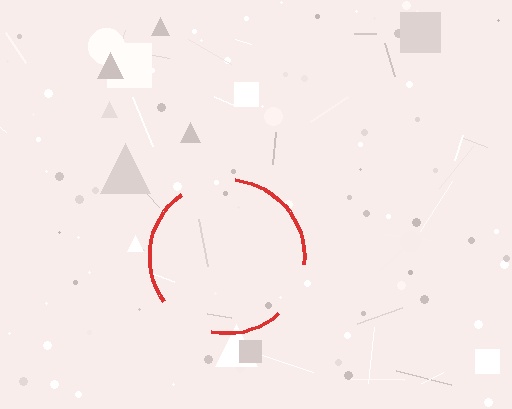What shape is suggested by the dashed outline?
The dashed outline suggests a circle.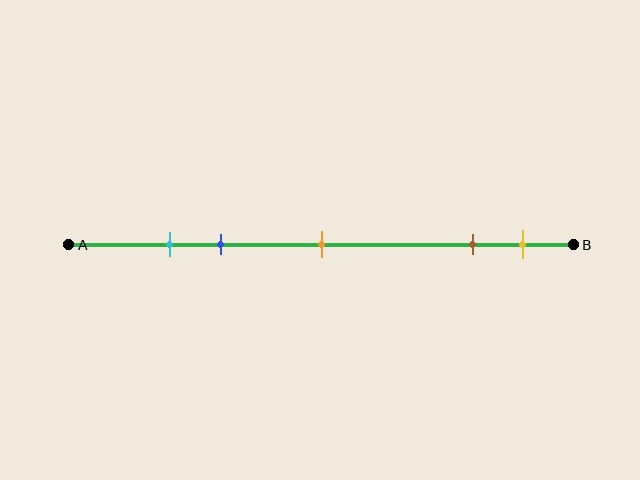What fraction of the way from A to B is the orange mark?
The orange mark is approximately 50% (0.5) of the way from A to B.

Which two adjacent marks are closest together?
The cyan and blue marks are the closest adjacent pair.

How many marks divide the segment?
There are 5 marks dividing the segment.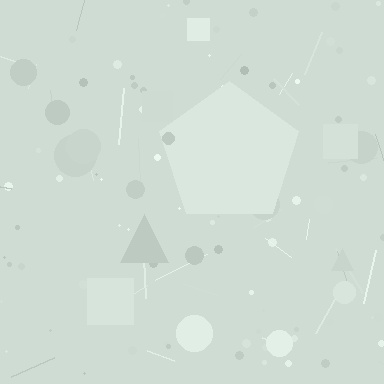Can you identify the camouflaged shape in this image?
The camouflaged shape is a pentagon.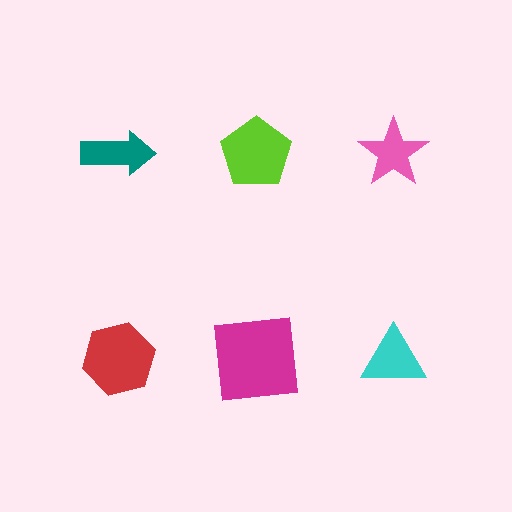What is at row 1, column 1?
A teal arrow.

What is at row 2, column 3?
A cyan triangle.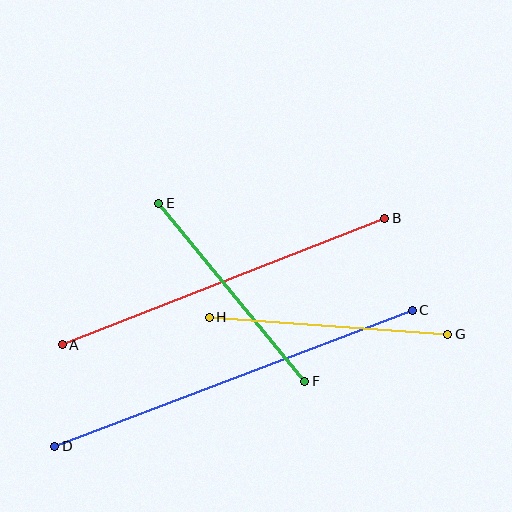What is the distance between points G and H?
The distance is approximately 239 pixels.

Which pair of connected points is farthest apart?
Points C and D are farthest apart.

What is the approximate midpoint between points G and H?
The midpoint is at approximately (329, 326) pixels.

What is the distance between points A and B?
The distance is approximately 347 pixels.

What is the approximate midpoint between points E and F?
The midpoint is at approximately (232, 292) pixels.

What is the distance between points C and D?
The distance is approximately 383 pixels.